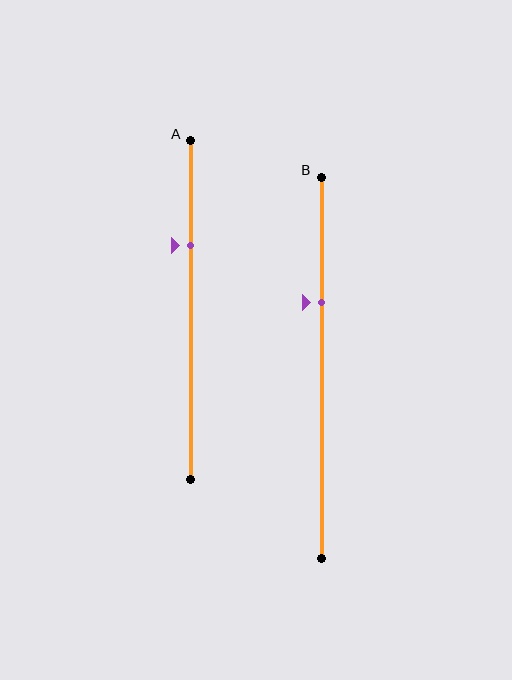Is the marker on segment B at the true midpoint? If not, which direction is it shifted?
No, the marker on segment B is shifted upward by about 17% of the segment length.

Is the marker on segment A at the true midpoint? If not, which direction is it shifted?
No, the marker on segment A is shifted upward by about 19% of the segment length.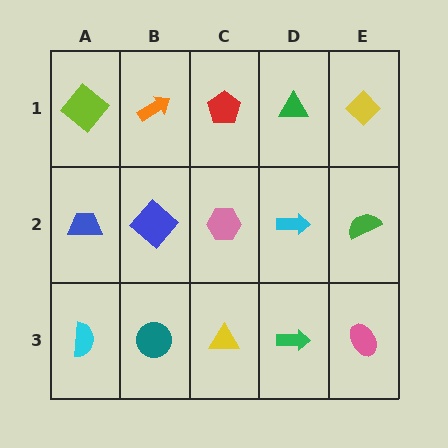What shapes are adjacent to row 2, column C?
A red pentagon (row 1, column C), a yellow triangle (row 3, column C), a blue diamond (row 2, column B), a cyan arrow (row 2, column D).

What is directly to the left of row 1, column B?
A lime diamond.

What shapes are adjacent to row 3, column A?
A blue trapezoid (row 2, column A), a teal circle (row 3, column B).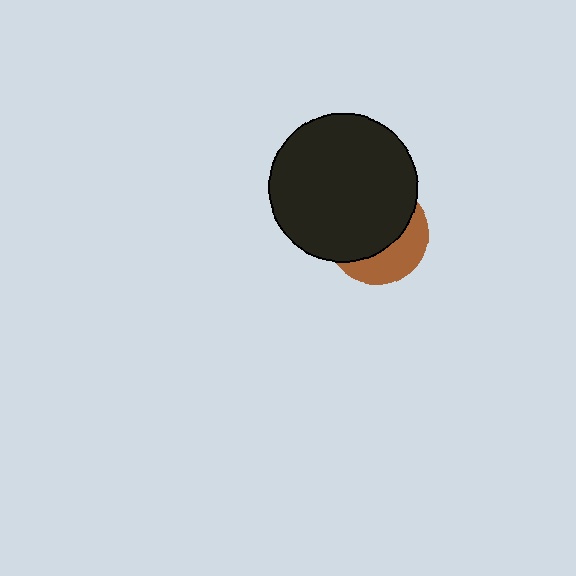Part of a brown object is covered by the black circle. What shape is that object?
It is a circle.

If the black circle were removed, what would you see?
You would see the complete brown circle.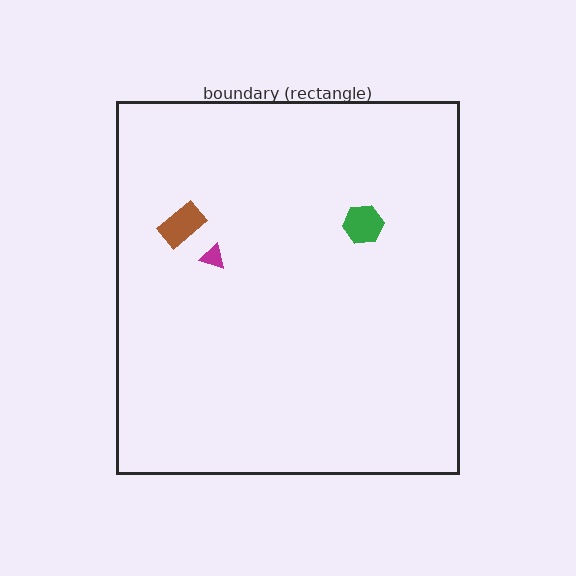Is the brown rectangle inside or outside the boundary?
Inside.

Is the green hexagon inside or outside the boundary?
Inside.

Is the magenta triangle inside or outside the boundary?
Inside.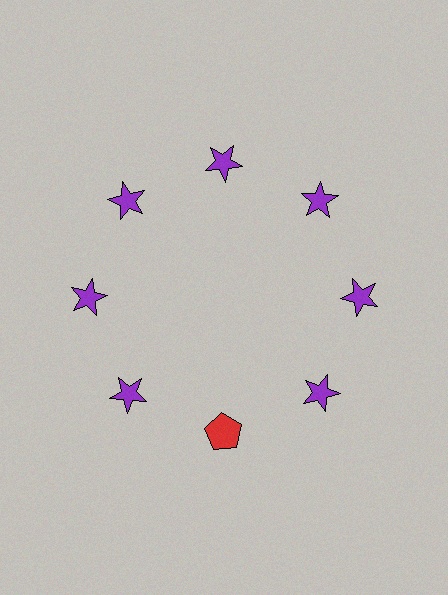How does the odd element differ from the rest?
It differs in both color (red instead of purple) and shape (pentagon instead of star).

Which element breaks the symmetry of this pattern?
The red pentagon at roughly the 6 o'clock position breaks the symmetry. All other shapes are purple stars.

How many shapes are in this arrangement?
There are 8 shapes arranged in a ring pattern.